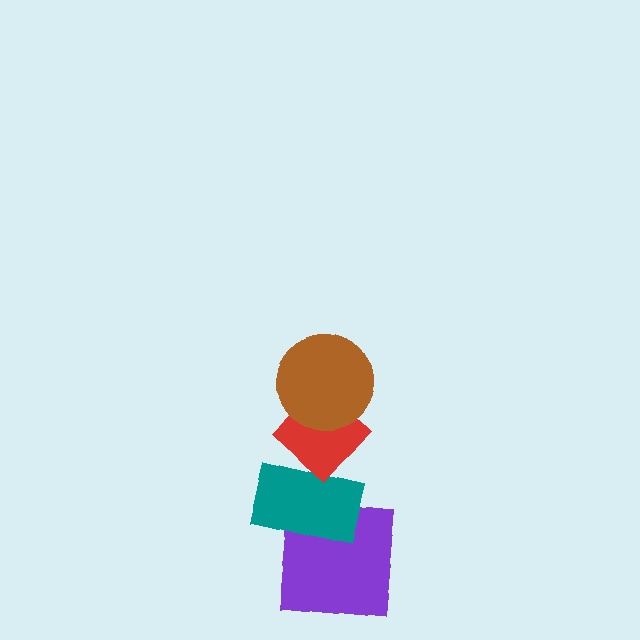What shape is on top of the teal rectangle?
The red diamond is on top of the teal rectangle.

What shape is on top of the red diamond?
The brown circle is on top of the red diamond.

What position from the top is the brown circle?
The brown circle is 1st from the top.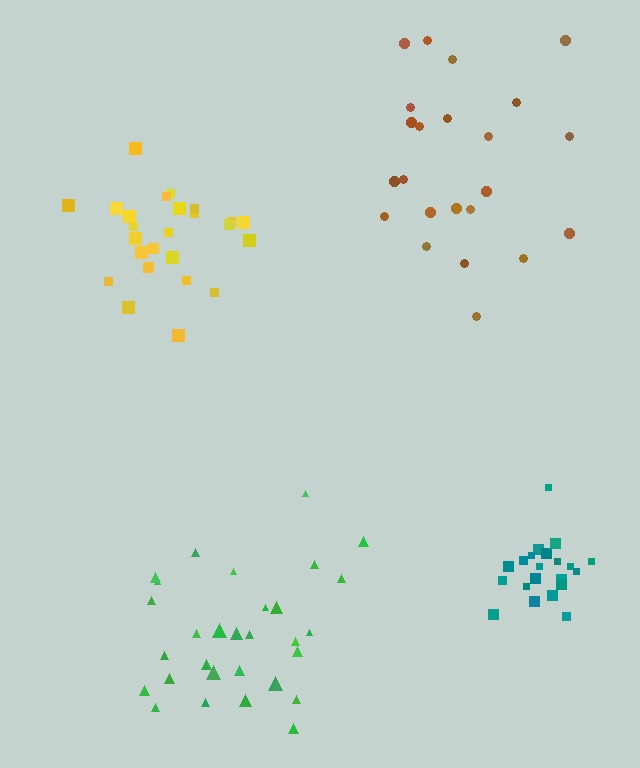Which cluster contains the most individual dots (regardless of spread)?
Green (30).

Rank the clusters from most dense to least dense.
teal, yellow, green, brown.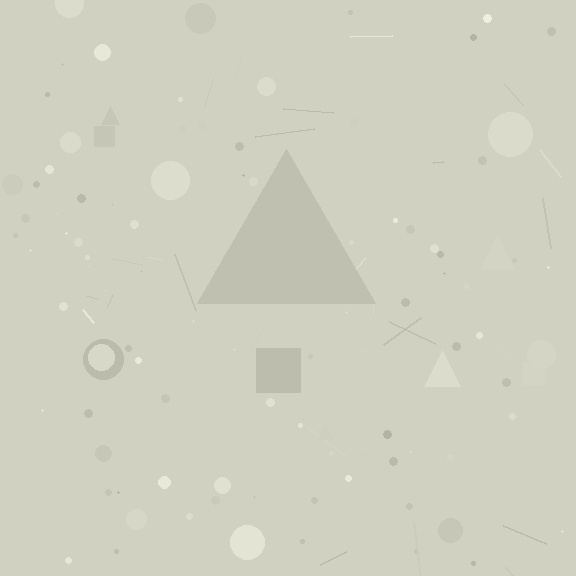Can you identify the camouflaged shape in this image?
The camouflaged shape is a triangle.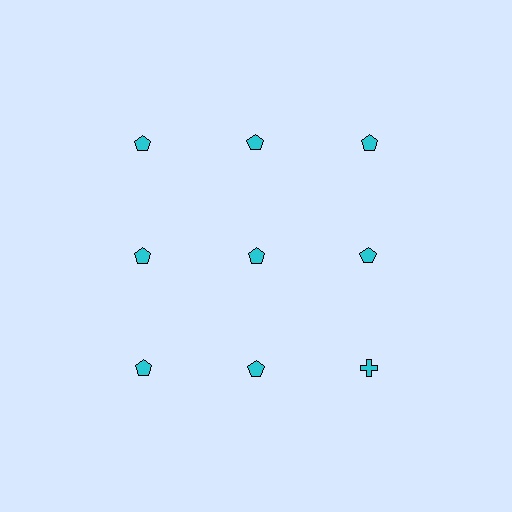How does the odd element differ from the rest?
It has a different shape: cross instead of pentagon.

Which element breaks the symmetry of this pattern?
The cyan cross in the third row, center column breaks the symmetry. All other shapes are cyan pentagons.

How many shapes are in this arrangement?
There are 9 shapes arranged in a grid pattern.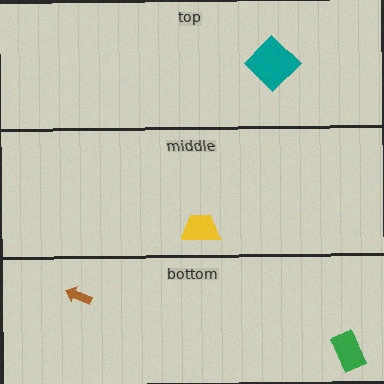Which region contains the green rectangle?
The bottom region.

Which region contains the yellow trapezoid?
The middle region.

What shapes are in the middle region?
The yellow trapezoid.